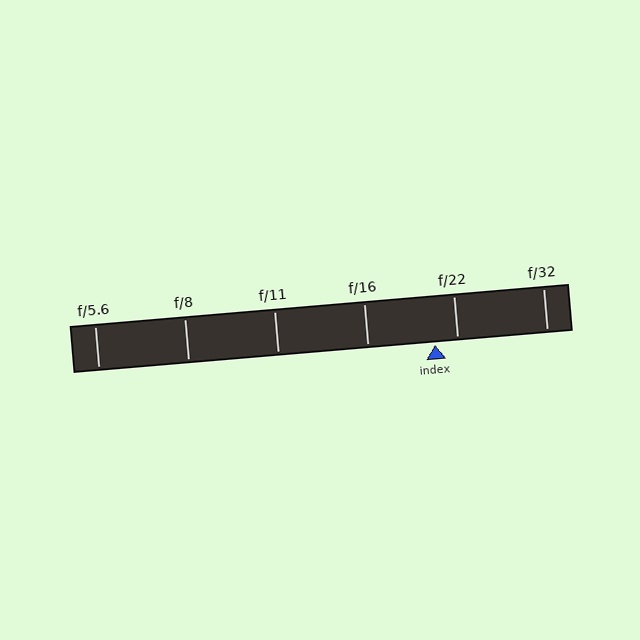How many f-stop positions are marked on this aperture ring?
There are 6 f-stop positions marked.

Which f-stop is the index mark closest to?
The index mark is closest to f/22.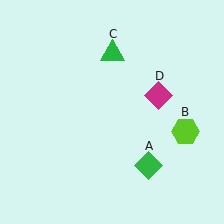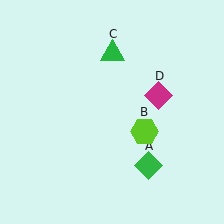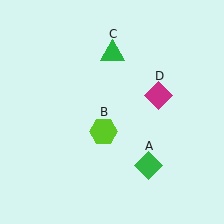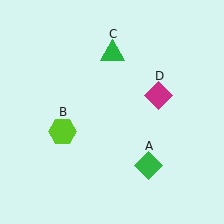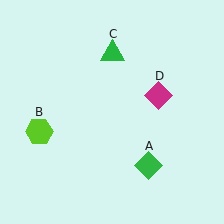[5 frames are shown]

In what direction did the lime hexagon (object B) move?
The lime hexagon (object B) moved left.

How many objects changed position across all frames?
1 object changed position: lime hexagon (object B).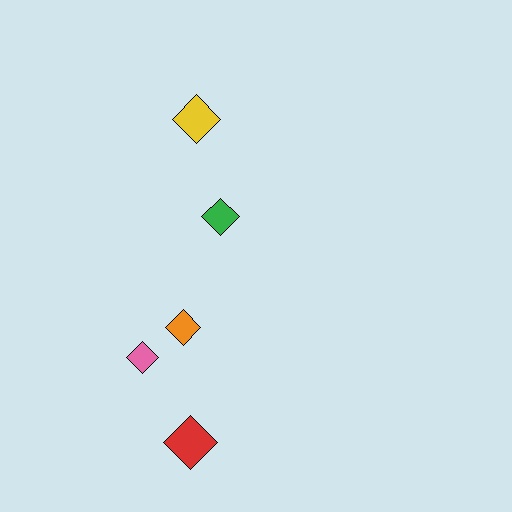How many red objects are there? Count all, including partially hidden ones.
There is 1 red object.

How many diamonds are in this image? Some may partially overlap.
There are 5 diamonds.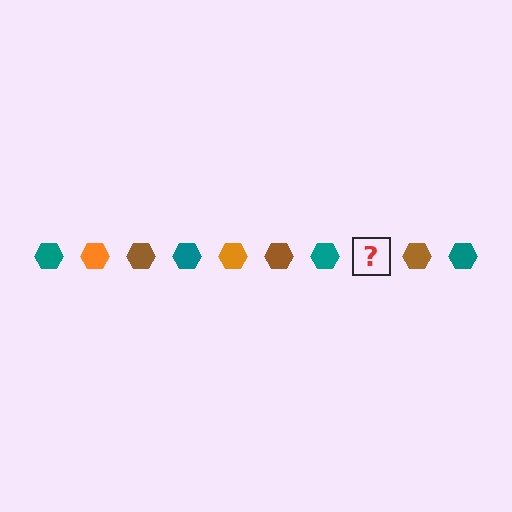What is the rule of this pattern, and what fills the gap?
The rule is that the pattern cycles through teal, orange, brown hexagons. The gap should be filled with an orange hexagon.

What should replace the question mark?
The question mark should be replaced with an orange hexagon.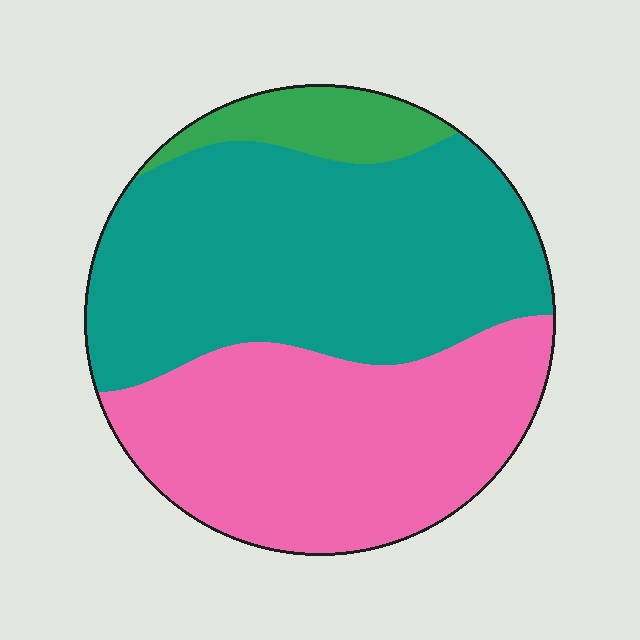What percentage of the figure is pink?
Pink covers around 40% of the figure.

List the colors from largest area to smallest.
From largest to smallest: teal, pink, green.